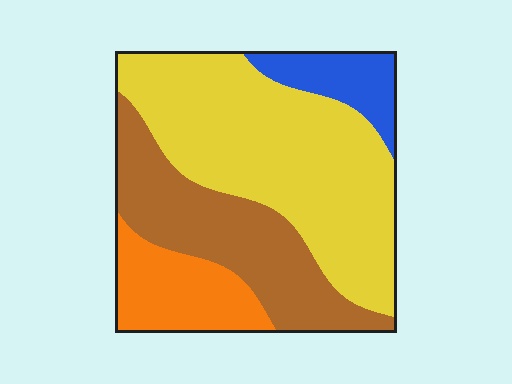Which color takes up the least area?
Blue, at roughly 10%.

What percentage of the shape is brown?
Brown takes up about one quarter (1/4) of the shape.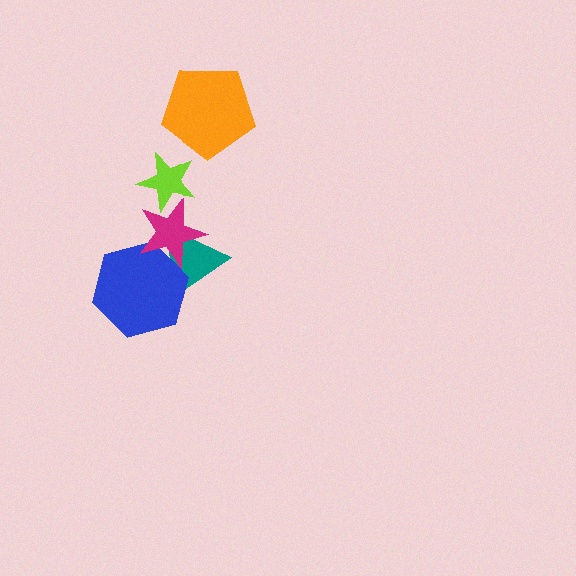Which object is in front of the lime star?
The magenta star is in front of the lime star.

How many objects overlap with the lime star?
1 object overlaps with the lime star.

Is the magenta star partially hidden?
No, no other shape covers it.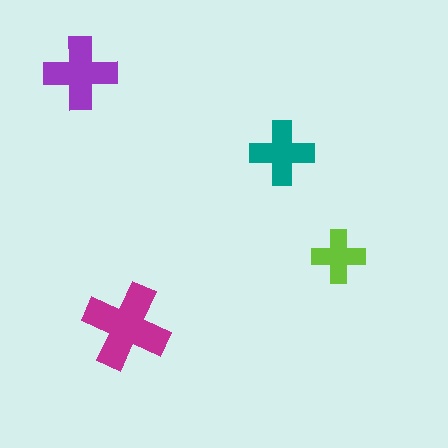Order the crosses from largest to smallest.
the magenta one, the purple one, the teal one, the lime one.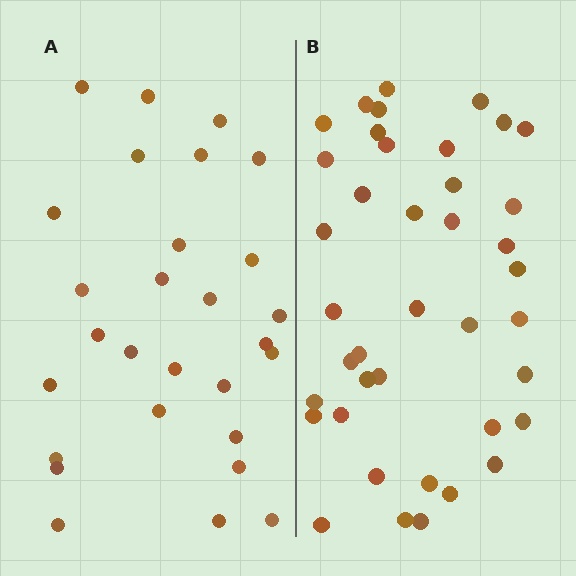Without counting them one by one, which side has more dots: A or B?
Region B (the right region) has more dots.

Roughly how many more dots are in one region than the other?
Region B has roughly 12 or so more dots than region A.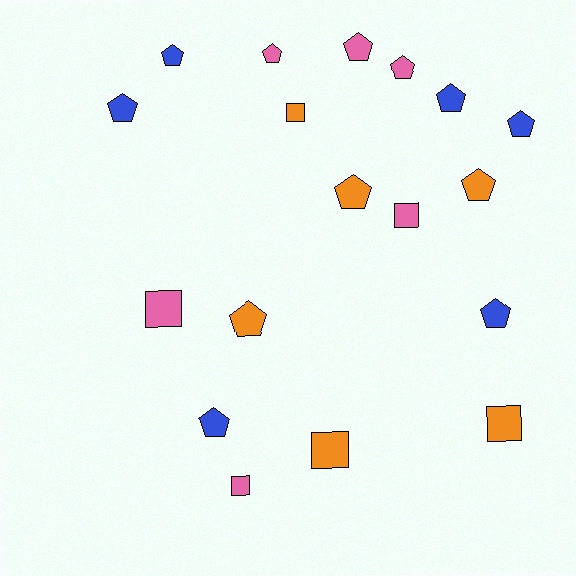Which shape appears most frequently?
Pentagon, with 12 objects.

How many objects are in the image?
There are 18 objects.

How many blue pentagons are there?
There are 6 blue pentagons.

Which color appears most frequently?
Blue, with 6 objects.